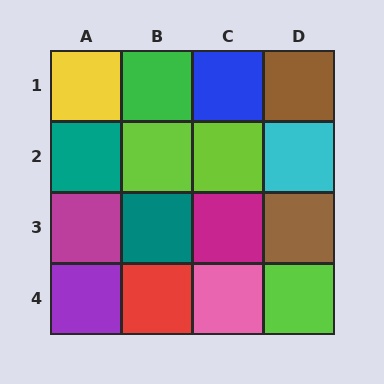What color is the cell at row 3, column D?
Brown.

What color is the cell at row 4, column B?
Red.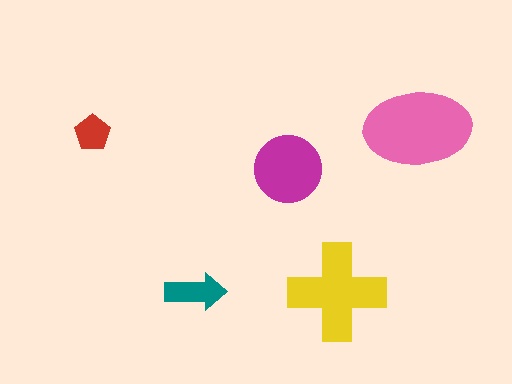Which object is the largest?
The pink ellipse.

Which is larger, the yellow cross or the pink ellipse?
The pink ellipse.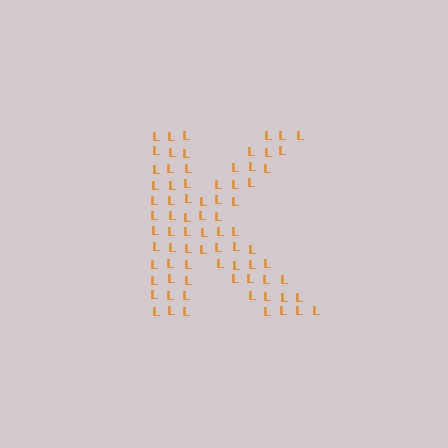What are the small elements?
The small elements are letter L's.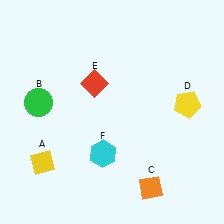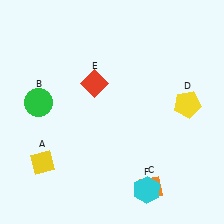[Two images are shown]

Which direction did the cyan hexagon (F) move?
The cyan hexagon (F) moved right.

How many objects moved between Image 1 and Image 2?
1 object moved between the two images.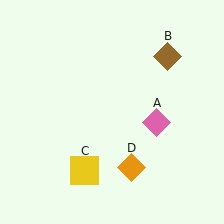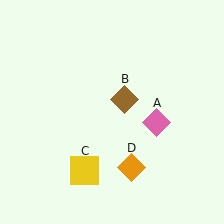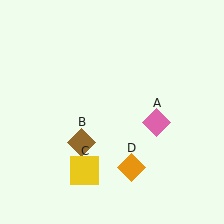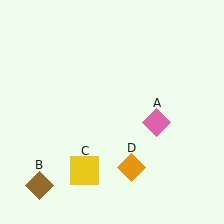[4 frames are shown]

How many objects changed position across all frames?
1 object changed position: brown diamond (object B).